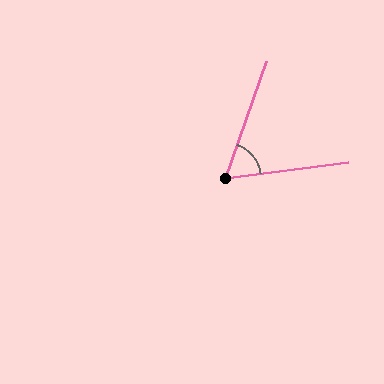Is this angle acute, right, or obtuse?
It is acute.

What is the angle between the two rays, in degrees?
Approximately 63 degrees.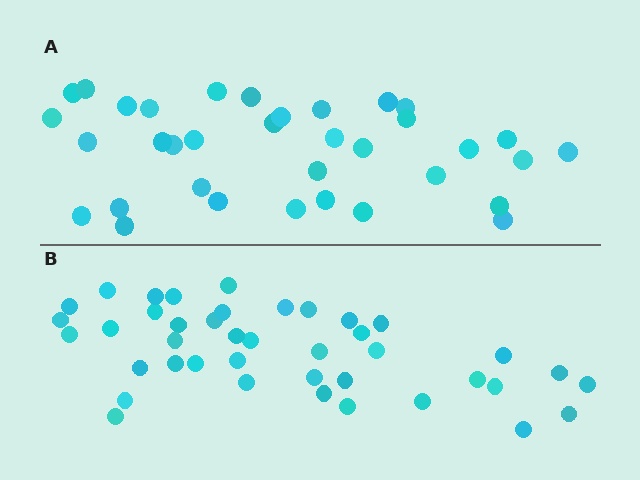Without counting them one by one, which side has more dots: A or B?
Region B (the bottom region) has more dots.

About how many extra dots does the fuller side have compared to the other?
Region B has about 6 more dots than region A.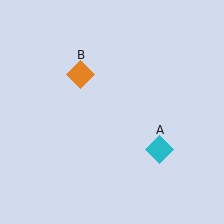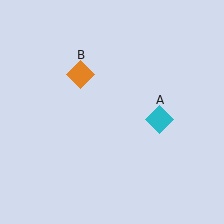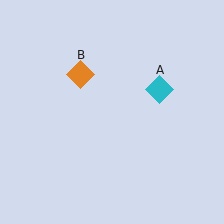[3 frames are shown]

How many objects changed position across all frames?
1 object changed position: cyan diamond (object A).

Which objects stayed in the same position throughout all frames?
Orange diamond (object B) remained stationary.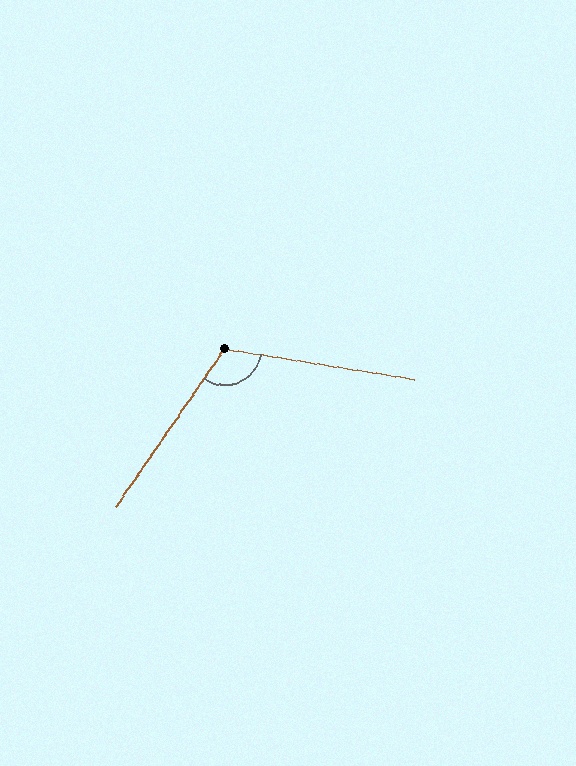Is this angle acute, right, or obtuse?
It is obtuse.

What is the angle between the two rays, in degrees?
Approximately 115 degrees.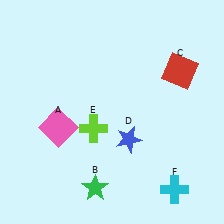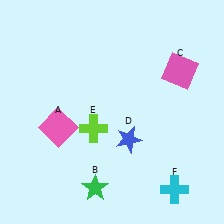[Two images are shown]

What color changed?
The square (C) changed from red in Image 1 to pink in Image 2.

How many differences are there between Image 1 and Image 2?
There is 1 difference between the two images.